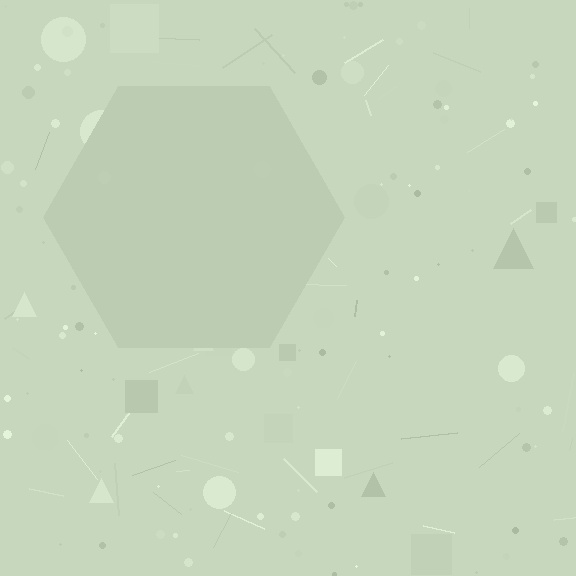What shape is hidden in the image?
A hexagon is hidden in the image.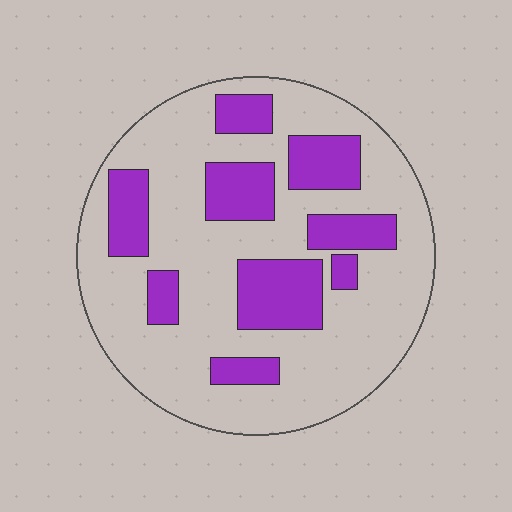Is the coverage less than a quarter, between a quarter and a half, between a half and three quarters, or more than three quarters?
Between a quarter and a half.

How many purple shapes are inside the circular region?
9.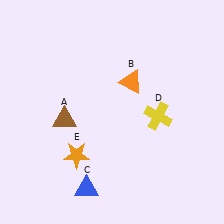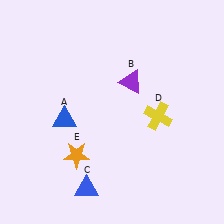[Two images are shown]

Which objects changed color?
A changed from brown to blue. B changed from orange to purple.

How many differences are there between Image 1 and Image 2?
There are 2 differences between the two images.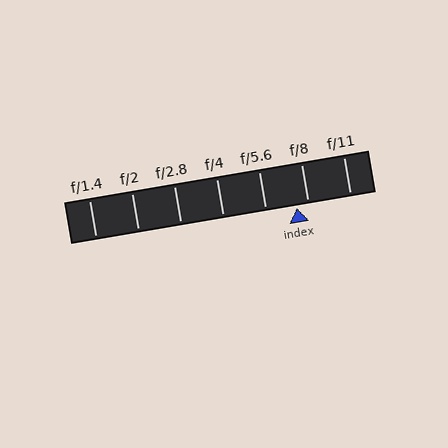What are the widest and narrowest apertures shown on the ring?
The widest aperture shown is f/1.4 and the narrowest is f/11.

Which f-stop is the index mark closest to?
The index mark is closest to f/8.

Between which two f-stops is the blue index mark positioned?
The index mark is between f/5.6 and f/8.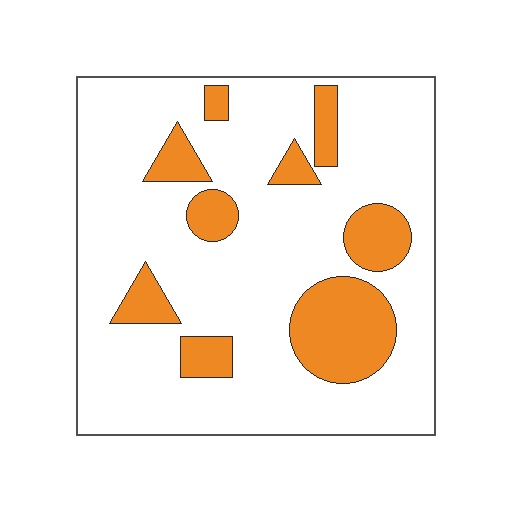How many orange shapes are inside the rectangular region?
9.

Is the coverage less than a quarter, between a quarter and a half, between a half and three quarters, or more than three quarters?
Less than a quarter.